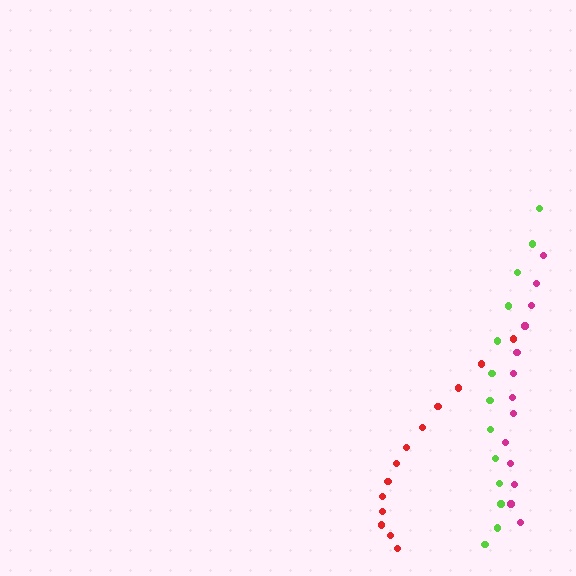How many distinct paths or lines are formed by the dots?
There are 3 distinct paths.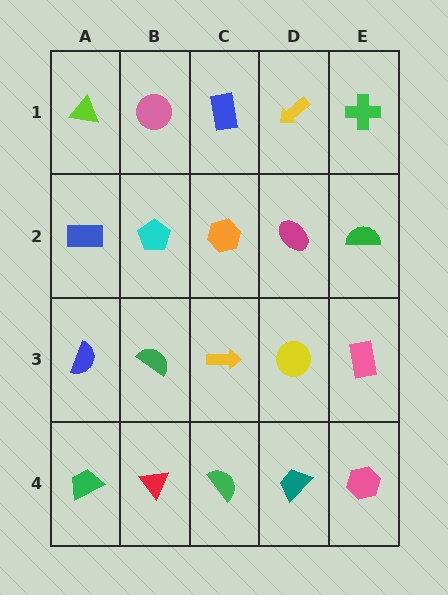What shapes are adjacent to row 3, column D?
A magenta ellipse (row 2, column D), a teal trapezoid (row 4, column D), a yellow arrow (row 3, column C), a pink rectangle (row 3, column E).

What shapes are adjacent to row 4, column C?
A yellow arrow (row 3, column C), a red triangle (row 4, column B), a teal trapezoid (row 4, column D).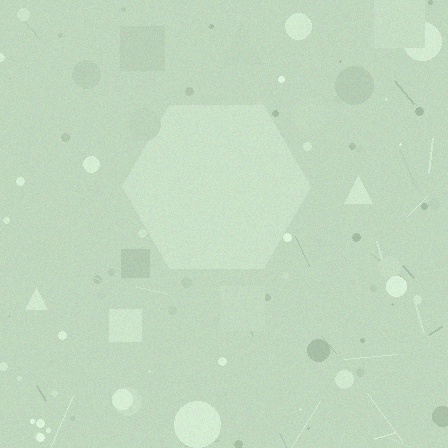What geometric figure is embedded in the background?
A hexagon is embedded in the background.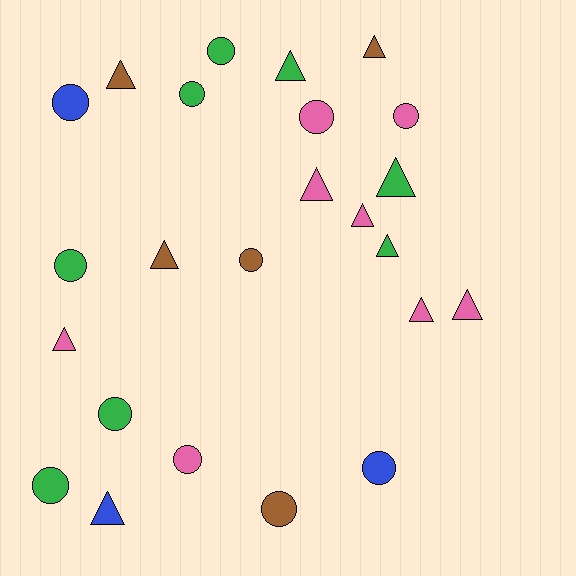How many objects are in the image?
There are 24 objects.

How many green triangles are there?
There are 3 green triangles.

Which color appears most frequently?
Green, with 8 objects.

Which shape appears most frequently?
Circle, with 12 objects.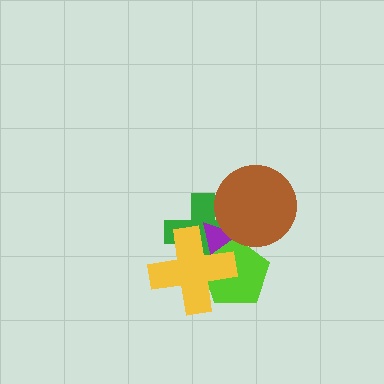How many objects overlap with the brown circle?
2 objects overlap with the brown circle.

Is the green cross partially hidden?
Yes, it is partially covered by another shape.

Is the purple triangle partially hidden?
Yes, it is partially covered by another shape.